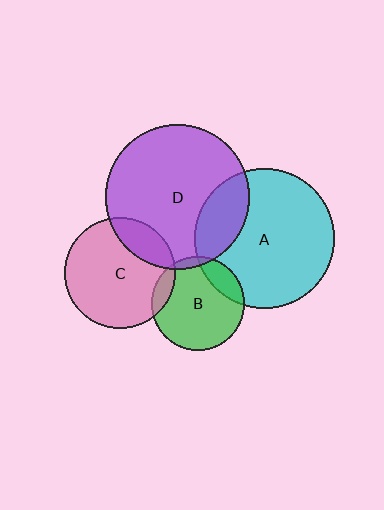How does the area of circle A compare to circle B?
Approximately 2.2 times.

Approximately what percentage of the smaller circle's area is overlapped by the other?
Approximately 15%.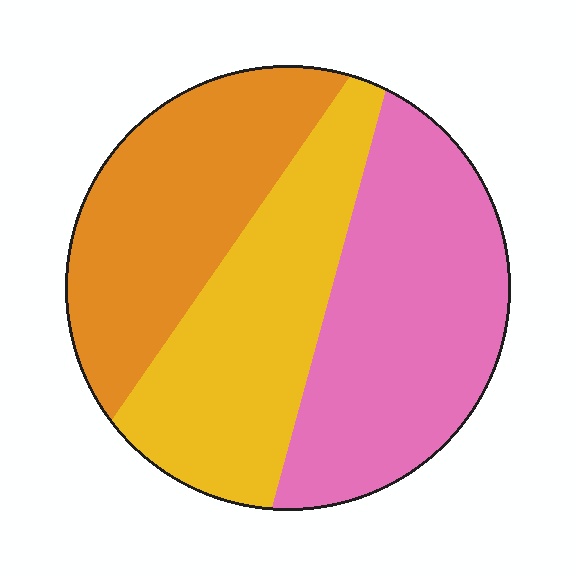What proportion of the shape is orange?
Orange takes up about one third (1/3) of the shape.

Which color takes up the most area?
Pink, at roughly 40%.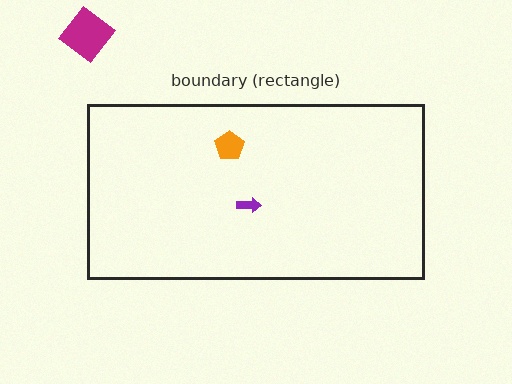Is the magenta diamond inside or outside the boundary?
Outside.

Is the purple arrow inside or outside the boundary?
Inside.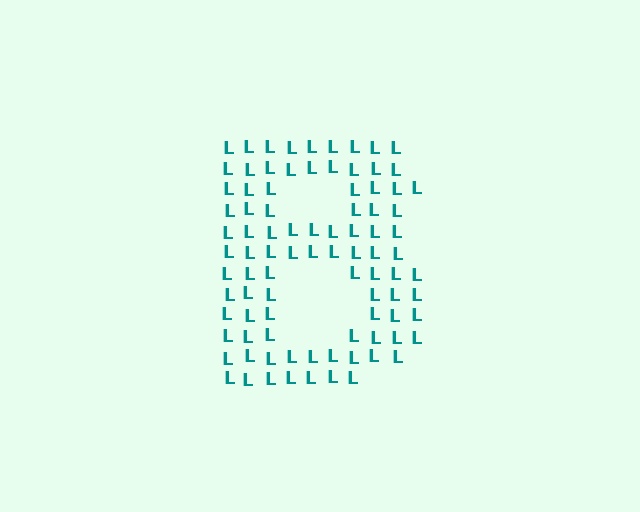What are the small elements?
The small elements are letter L's.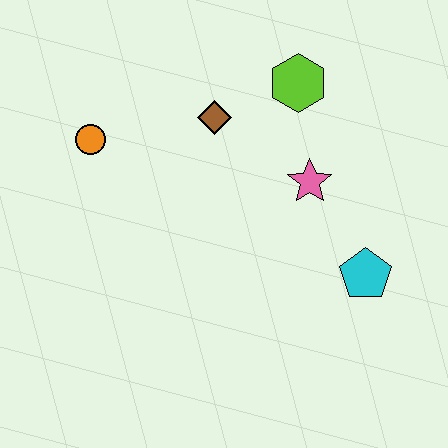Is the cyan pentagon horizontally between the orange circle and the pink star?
No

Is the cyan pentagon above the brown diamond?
No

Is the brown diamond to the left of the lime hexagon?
Yes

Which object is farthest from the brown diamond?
The cyan pentagon is farthest from the brown diamond.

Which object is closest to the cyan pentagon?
The pink star is closest to the cyan pentagon.